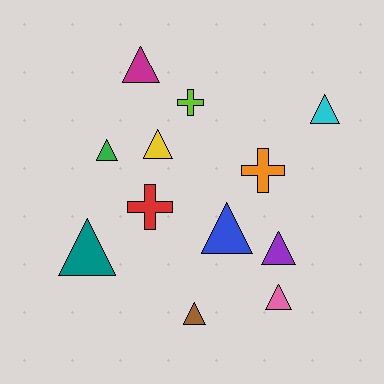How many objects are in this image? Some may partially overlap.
There are 12 objects.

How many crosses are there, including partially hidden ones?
There are 3 crosses.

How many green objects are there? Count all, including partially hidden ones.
There is 1 green object.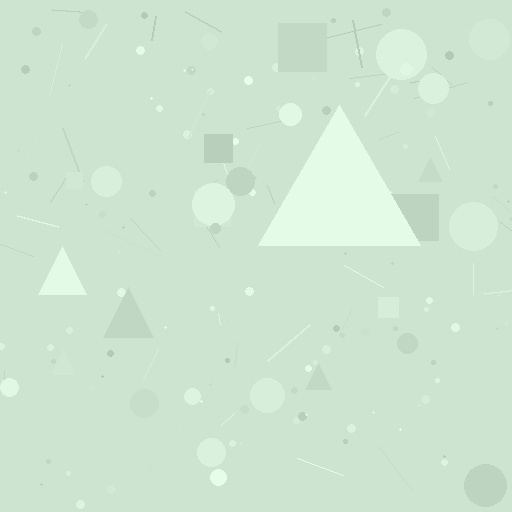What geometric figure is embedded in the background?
A triangle is embedded in the background.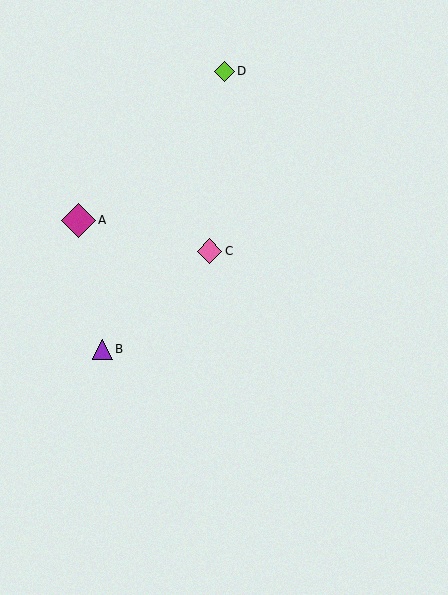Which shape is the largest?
The magenta diamond (labeled A) is the largest.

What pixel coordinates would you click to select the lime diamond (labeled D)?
Click at (224, 71) to select the lime diamond D.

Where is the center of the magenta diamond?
The center of the magenta diamond is at (78, 220).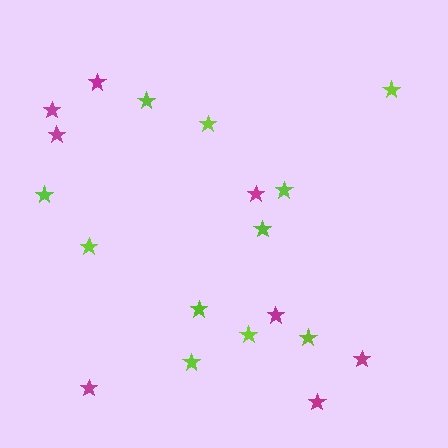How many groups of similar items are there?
There are 2 groups: one group of lime stars (11) and one group of magenta stars (8).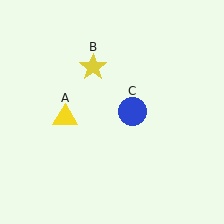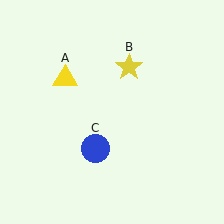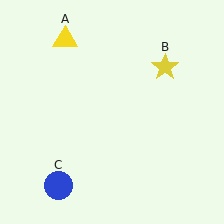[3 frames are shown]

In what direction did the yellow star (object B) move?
The yellow star (object B) moved right.